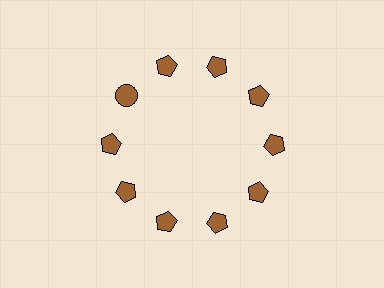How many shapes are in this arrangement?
There are 10 shapes arranged in a ring pattern.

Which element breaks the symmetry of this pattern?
The brown circle at roughly the 10 o'clock position breaks the symmetry. All other shapes are brown pentagons.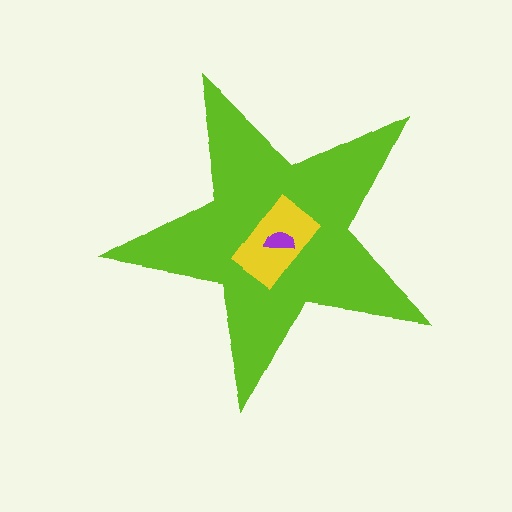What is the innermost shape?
The purple semicircle.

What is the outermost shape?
The lime star.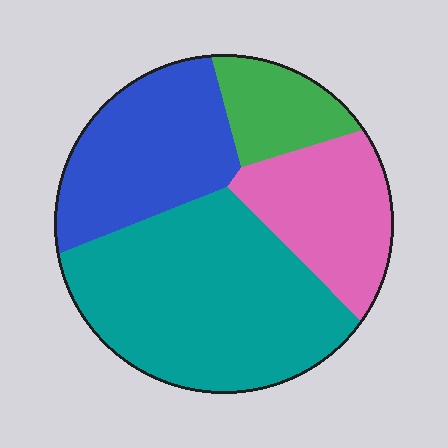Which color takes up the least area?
Green, at roughly 10%.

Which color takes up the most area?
Teal, at roughly 45%.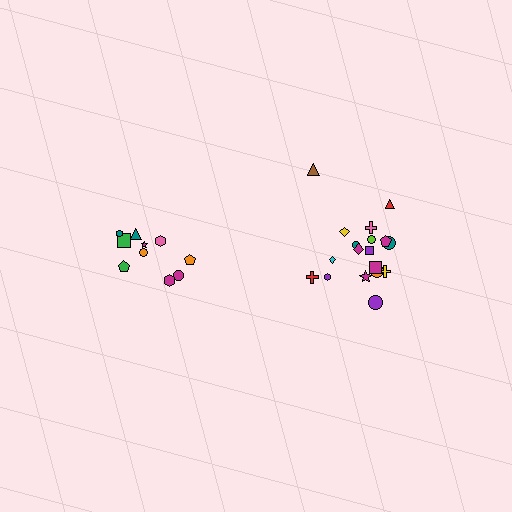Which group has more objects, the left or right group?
The right group.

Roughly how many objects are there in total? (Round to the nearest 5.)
Roughly 30 objects in total.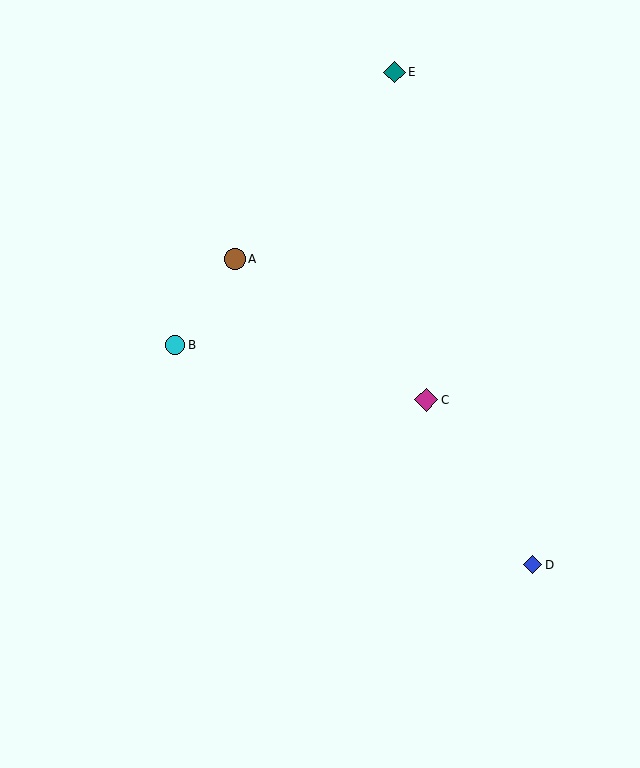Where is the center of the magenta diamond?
The center of the magenta diamond is at (426, 400).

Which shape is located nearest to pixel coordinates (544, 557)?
The blue diamond (labeled D) at (533, 565) is nearest to that location.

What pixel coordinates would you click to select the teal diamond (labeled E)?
Click at (394, 72) to select the teal diamond E.